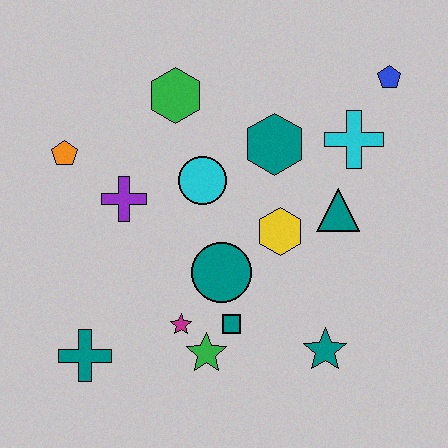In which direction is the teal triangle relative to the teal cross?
The teal triangle is to the right of the teal cross.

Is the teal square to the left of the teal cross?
No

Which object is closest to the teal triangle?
The yellow hexagon is closest to the teal triangle.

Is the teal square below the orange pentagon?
Yes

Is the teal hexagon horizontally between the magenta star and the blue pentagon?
Yes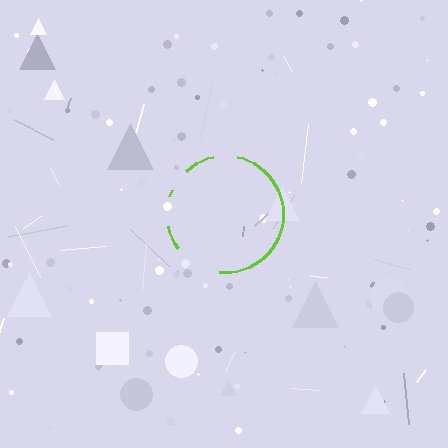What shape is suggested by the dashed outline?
The dashed outline suggests a circle.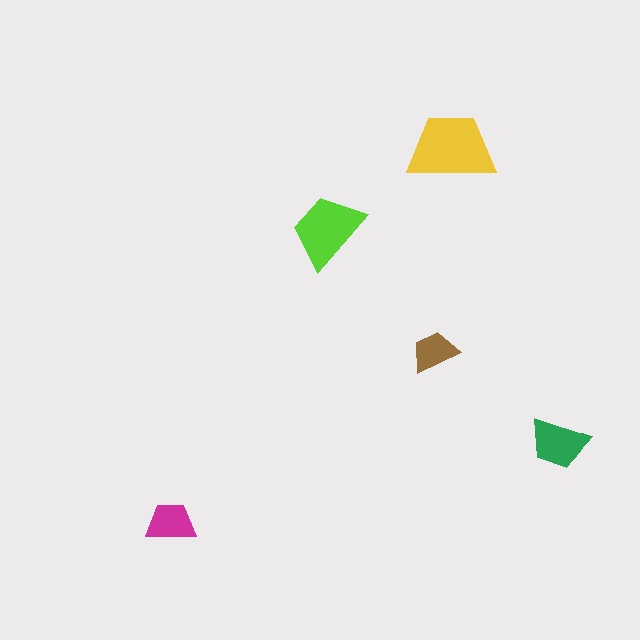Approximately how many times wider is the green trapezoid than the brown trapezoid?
About 1.5 times wider.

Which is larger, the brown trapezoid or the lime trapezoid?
The lime one.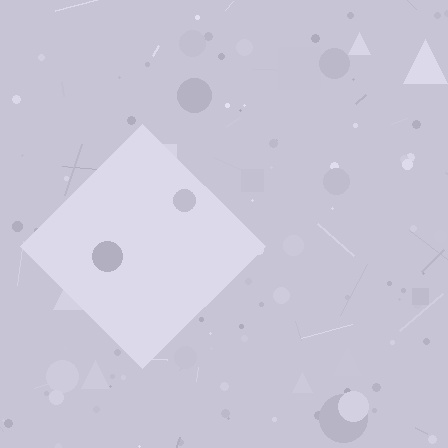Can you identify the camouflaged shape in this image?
The camouflaged shape is a diamond.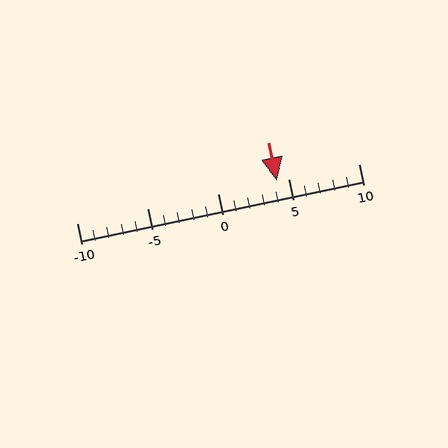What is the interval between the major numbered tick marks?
The major tick marks are spaced 5 units apart.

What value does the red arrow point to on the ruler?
The red arrow points to approximately 4.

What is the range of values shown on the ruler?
The ruler shows values from -10 to 10.